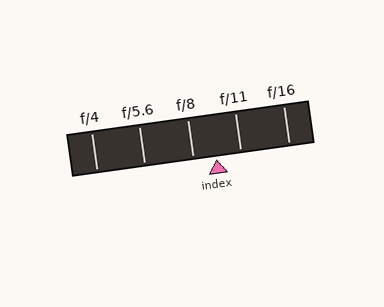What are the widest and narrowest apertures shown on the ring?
The widest aperture shown is f/4 and the narrowest is f/16.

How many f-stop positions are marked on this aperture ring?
There are 5 f-stop positions marked.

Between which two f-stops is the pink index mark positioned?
The index mark is between f/8 and f/11.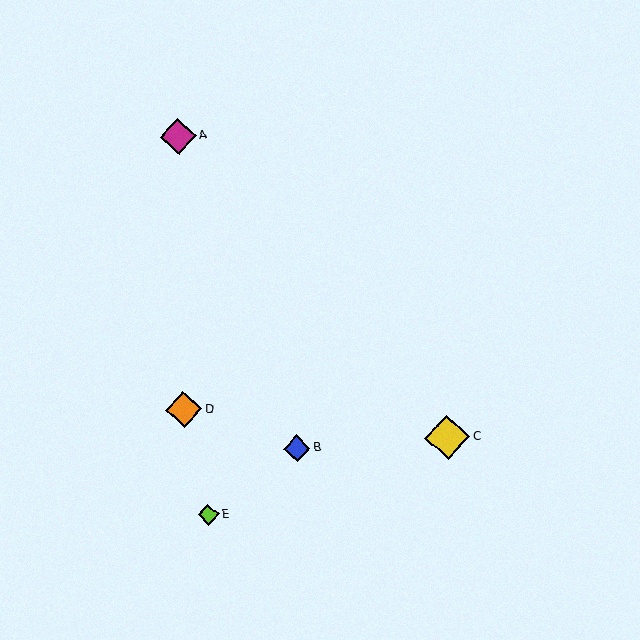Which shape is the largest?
The yellow diamond (labeled C) is the largest.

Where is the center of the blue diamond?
The center of the blue diamond is at (297, 448).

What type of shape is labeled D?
Shape D is an orange diamond.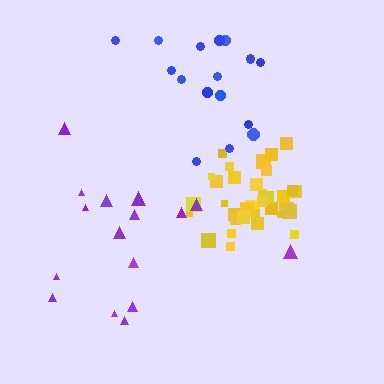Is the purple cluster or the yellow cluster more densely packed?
Yellow.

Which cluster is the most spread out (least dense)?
Purple.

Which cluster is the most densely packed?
Yellow.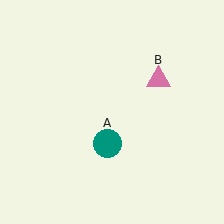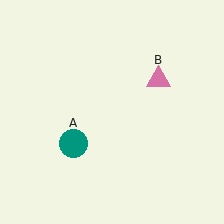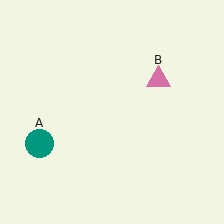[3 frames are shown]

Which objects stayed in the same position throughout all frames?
Pink triangle (object B) remained stationary.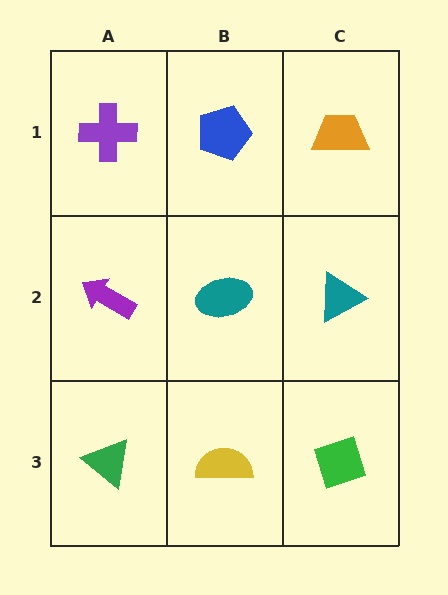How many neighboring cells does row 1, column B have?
3.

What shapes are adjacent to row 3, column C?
A teal triangle (row 2, column C), a yellow semicircle (row 3, column B).